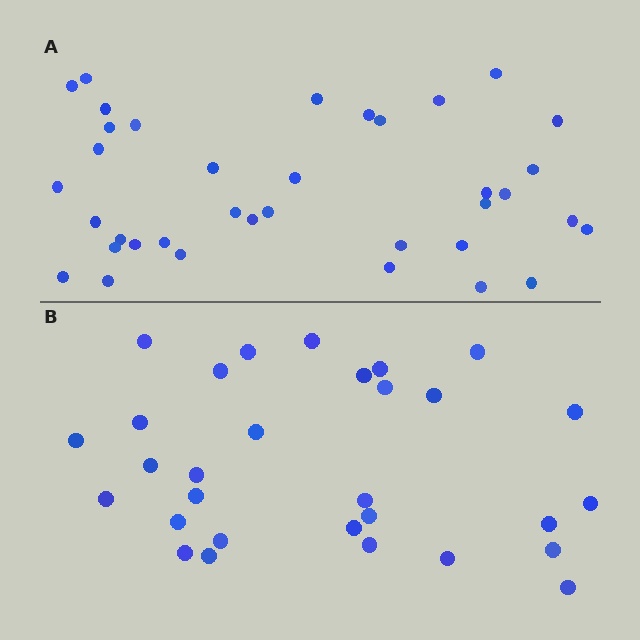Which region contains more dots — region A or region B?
Region A (the top region) has more dots.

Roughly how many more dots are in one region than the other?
Region A has roughly 8 or so more dots than region B.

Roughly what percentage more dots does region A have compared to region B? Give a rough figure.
About 25% more.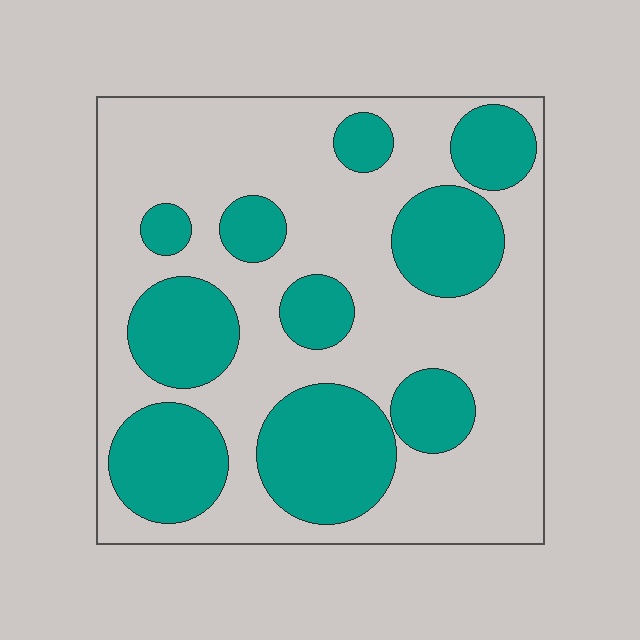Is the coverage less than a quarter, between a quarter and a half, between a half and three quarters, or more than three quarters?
Between a quarter and a half.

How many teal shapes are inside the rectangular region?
10.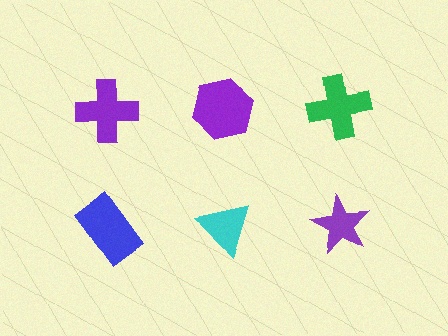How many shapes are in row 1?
3 shapes.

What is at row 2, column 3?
A purple star.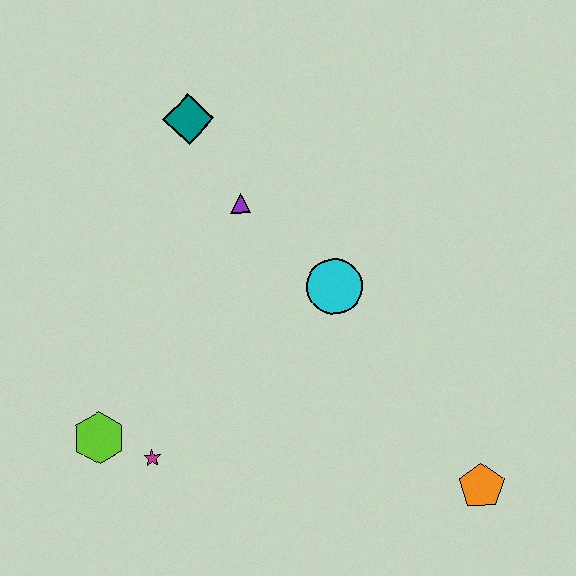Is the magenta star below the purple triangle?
Yes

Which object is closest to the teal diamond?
The purple triangle is closest to the teal diamond.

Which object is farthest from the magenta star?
The teal diamond is farthest from the magenta star.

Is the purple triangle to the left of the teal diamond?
No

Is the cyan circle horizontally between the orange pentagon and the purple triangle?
Yes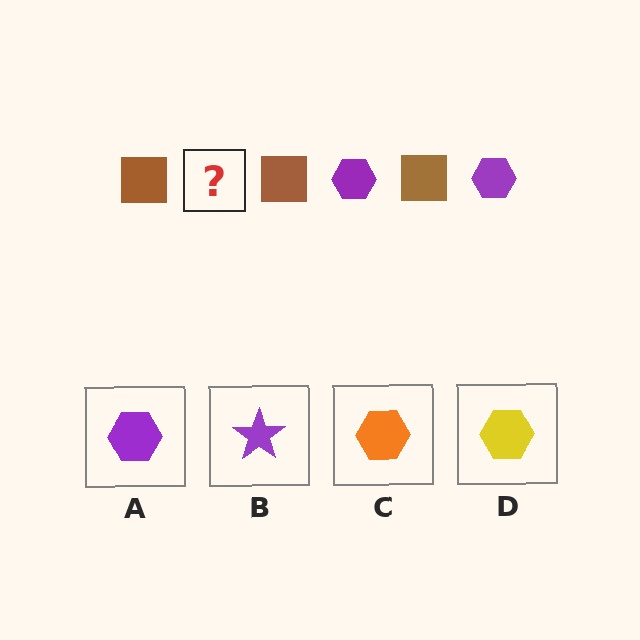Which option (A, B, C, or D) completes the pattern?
A.